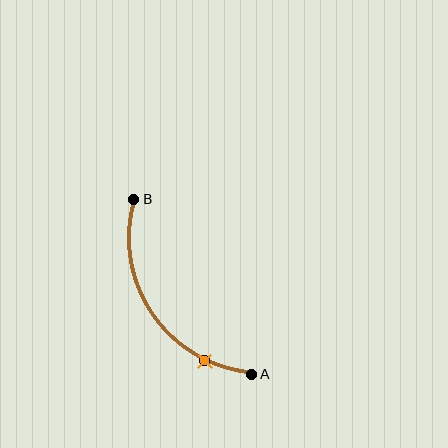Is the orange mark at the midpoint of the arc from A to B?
No. The orange mark lies on the arc but is closer to endpoint A. The arc midpoint would be at the point on the curve equidistant along the arc from both A and B.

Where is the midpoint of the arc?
The arc midpoint is the point on the curve farthest from the straight line joining A and B. It sits below and to the left of that line.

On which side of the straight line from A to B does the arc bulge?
The arc bulges below and to the left of the straight line connecting A and B.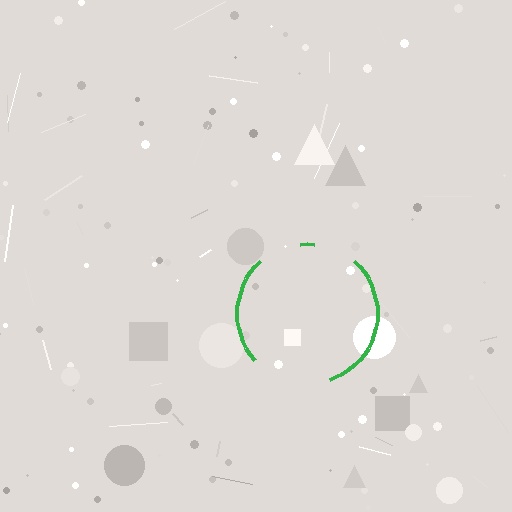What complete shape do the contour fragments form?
The contour fragments form a circle.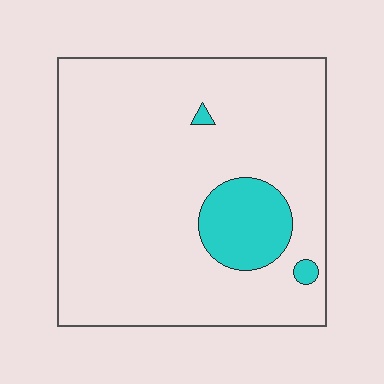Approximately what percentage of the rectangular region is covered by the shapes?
Approximately 10%.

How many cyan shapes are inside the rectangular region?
3.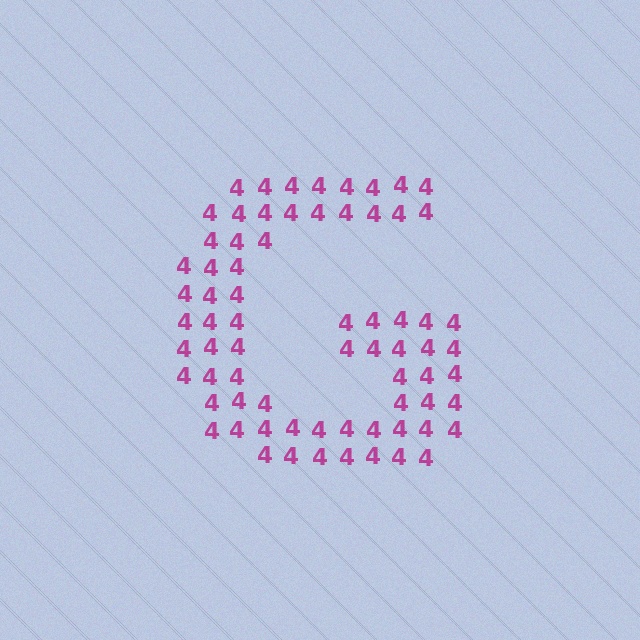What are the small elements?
The small elements are digit 4's.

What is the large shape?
The large shape is the letter G.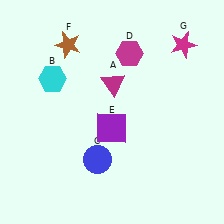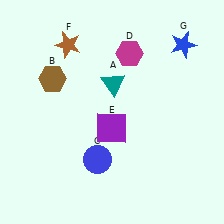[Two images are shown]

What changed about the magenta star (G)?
In Image 1, G is magenta. In Image 2, it changed to blue.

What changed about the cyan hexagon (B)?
In Image 1, B is cyan. In Image 2, it changed to brown.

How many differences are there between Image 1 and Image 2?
There are 3 differences between the two images.